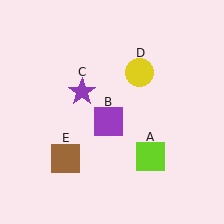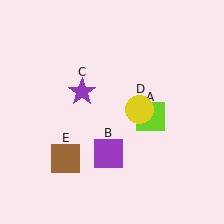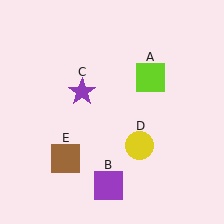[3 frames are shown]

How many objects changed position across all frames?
3 objects changed position: lime square (object A), purple square (object B), yellow circle (object D).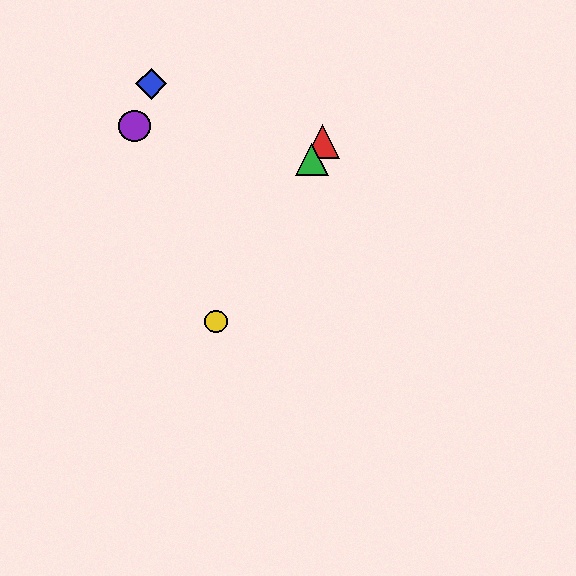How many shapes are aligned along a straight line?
3 shapes (the red triangle, the green triangle, the yellow circle) are aligned along a straight line.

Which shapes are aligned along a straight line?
The red triangle, the green triangle, the yellow circle are aligned along a straight line.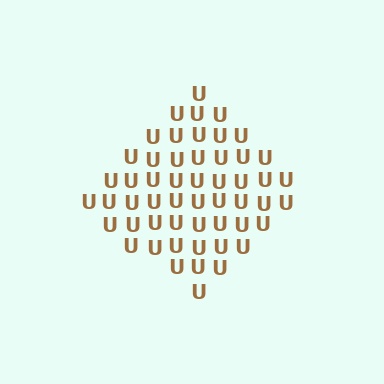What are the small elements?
The small elements are letter U's.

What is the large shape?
The large shape is a diamond.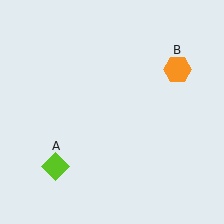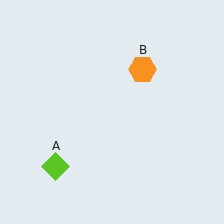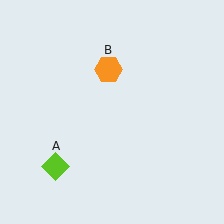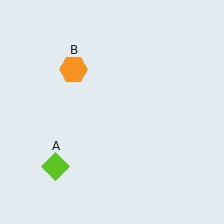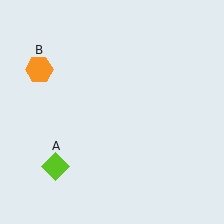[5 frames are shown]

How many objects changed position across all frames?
1 object changed position: orange hexagon (object B).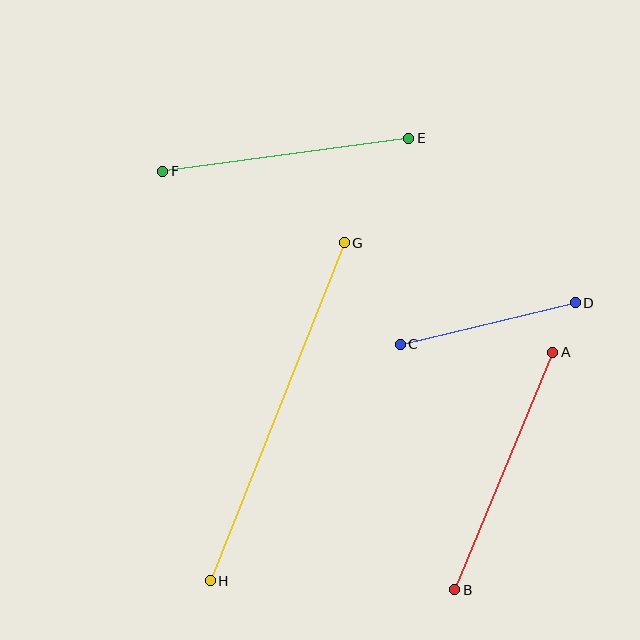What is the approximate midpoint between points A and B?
The midpoint is at approximately (504, 471) pixels.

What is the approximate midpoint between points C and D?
The midpoint is at approximately (488, 324) pixels.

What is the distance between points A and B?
The distance is approximately 257 pixels.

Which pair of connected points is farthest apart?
Points G and H are farthest apart.